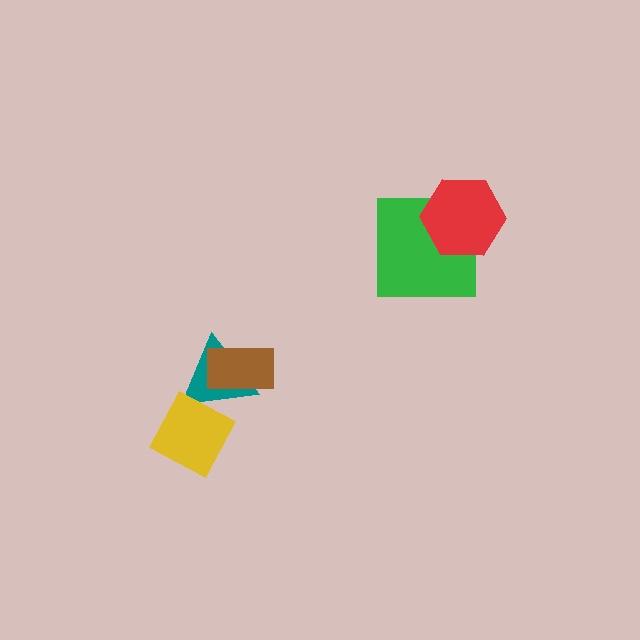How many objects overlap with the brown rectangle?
1 object overlaps with the brown rectangle.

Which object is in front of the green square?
The red hexagon is in front of the green square.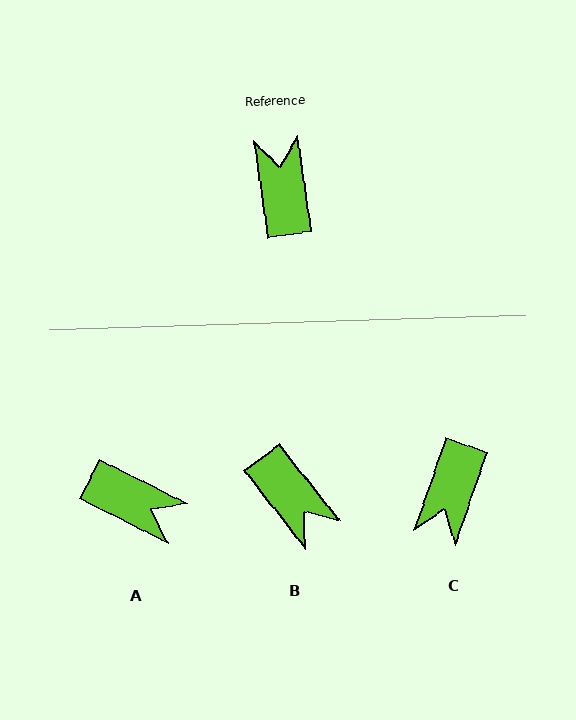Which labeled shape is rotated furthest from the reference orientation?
C, about 153 degrees away.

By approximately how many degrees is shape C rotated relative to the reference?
Approximately 153 degrees counter-clockwise.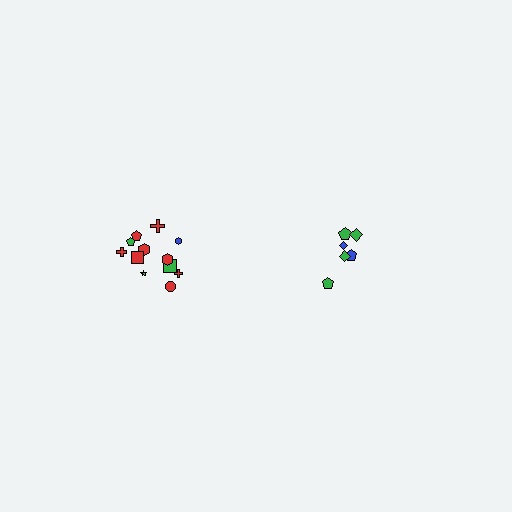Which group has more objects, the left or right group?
The left group.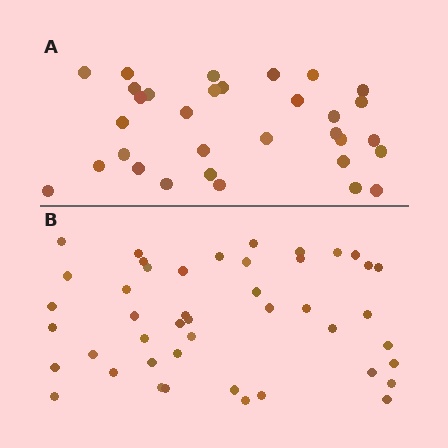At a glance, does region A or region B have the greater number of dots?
Region B (the bottom region) has more dots.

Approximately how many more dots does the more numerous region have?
Region B has approximately 15 more dots than region A.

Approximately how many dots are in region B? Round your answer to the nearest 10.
About 40 dots. (The exact count is 45, which rounds to 40.)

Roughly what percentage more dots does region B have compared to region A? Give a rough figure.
About 40% more.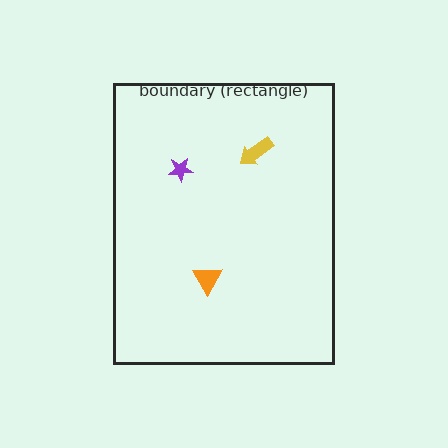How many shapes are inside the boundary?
3 inside, 0 outside.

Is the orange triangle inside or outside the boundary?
Inside.